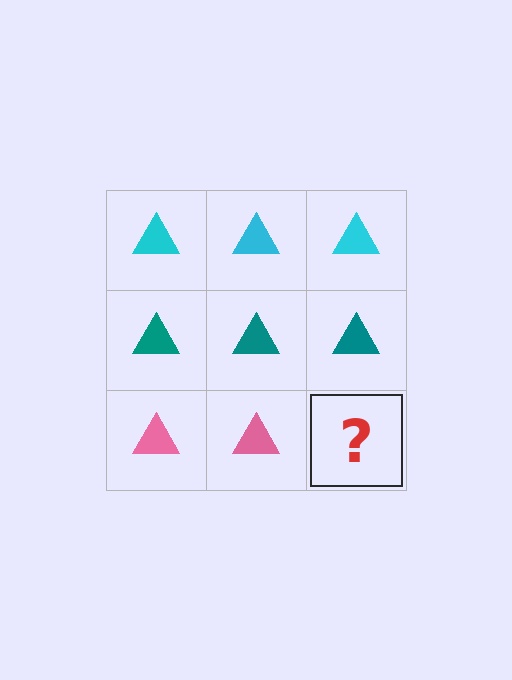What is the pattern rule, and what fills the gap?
The rule is that each row has a consistent color. The gap should be filled with a pink triangle.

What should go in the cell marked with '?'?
The missing cell should contain a pink triangle.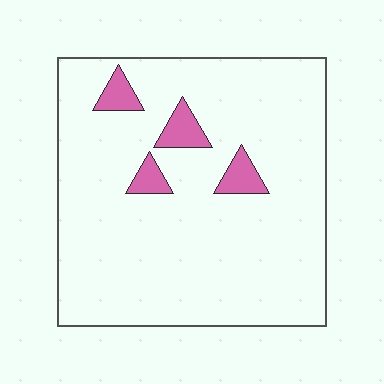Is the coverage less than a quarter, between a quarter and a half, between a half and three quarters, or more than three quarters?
Less than a quarter.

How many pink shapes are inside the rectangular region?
4.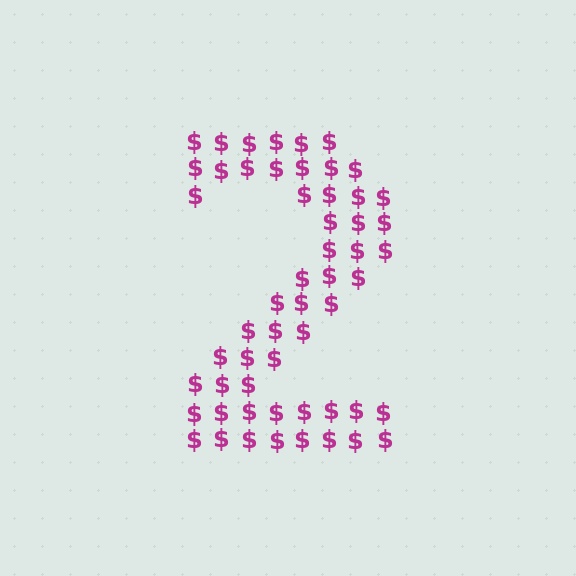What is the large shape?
The large shape is the digit 2.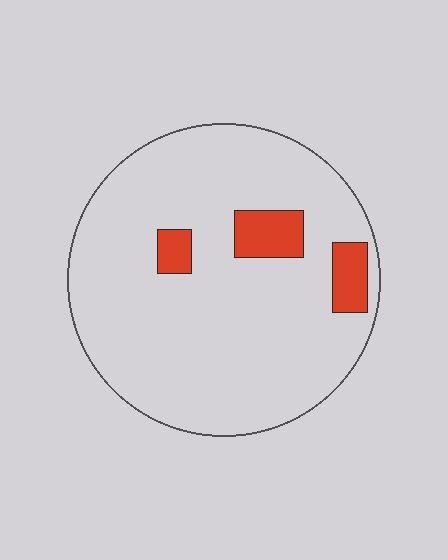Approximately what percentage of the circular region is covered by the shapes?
Approximately 10%.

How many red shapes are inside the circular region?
3.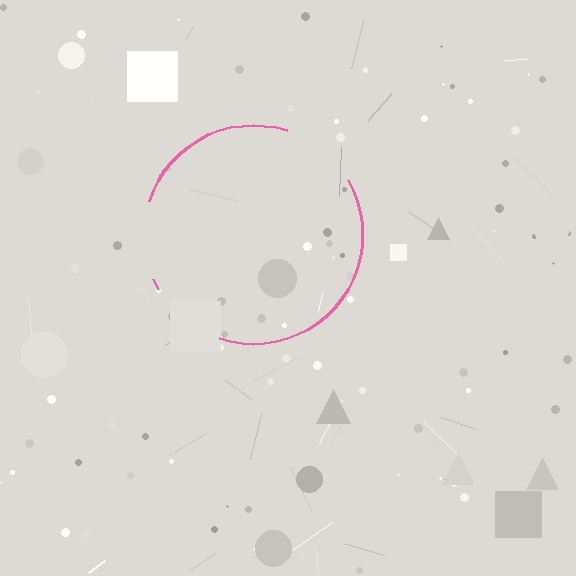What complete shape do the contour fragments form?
The contour fragments form a circle.